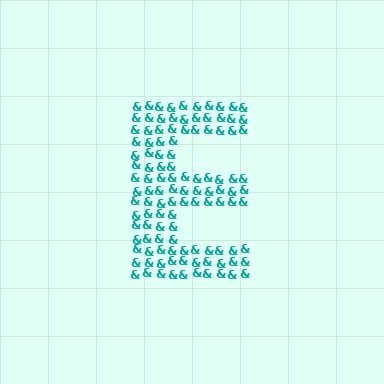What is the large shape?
The large shape is the letter E.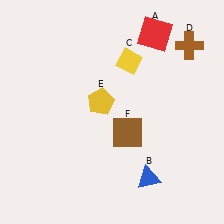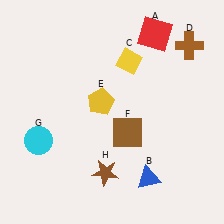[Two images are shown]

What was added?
A cyan circle (G), a brown star (H) were added in Image 2.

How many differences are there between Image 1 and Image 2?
There are 2 differences between the two images.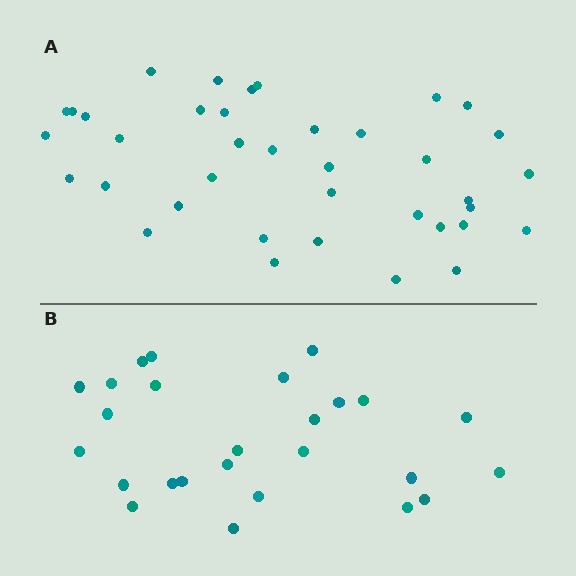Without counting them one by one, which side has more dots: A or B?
Region A (the top region) has more dots.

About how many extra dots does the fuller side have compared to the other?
Region A has roughly 12 or so more dots than region B.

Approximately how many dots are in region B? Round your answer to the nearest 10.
About 30 dots. (The exact count is 26, which rounds to 30.)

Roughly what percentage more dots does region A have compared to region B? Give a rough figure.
About 45% more.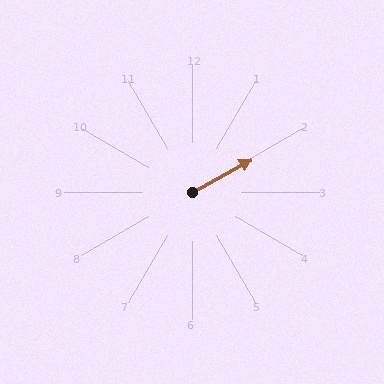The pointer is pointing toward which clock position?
Roughly 2 o'clock.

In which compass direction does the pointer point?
Northeast.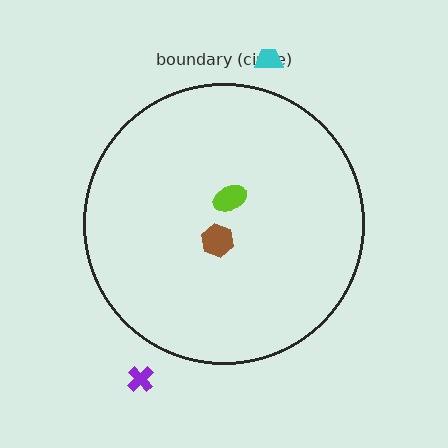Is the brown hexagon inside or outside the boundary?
Inside.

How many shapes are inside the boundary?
2 inside, 2 outside.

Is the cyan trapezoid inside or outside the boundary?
Outside.